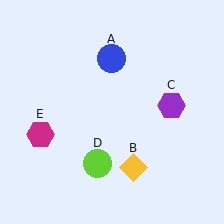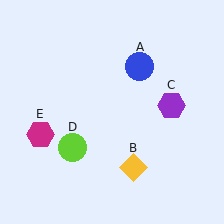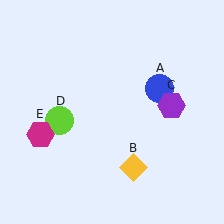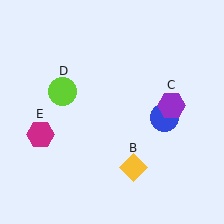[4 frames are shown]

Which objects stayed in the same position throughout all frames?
Yellow diamond (object B) and purple hexagon (object C) and magenta hexagon (object E) remained stationary.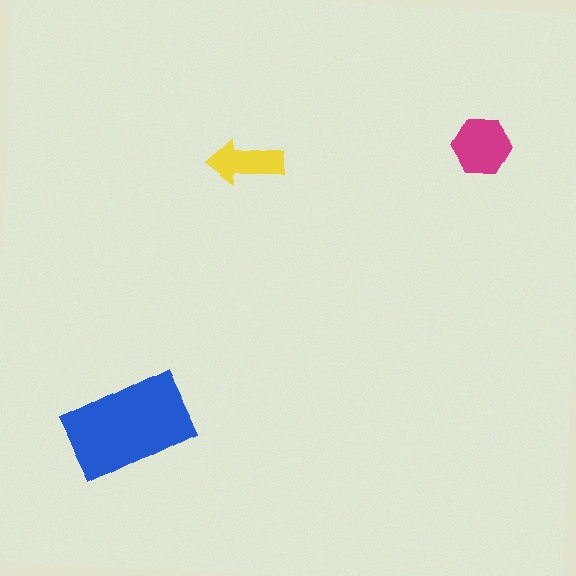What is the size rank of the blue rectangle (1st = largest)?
1st.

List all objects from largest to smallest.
The blue rectangle, the magenta hexagon, the yellow arrow.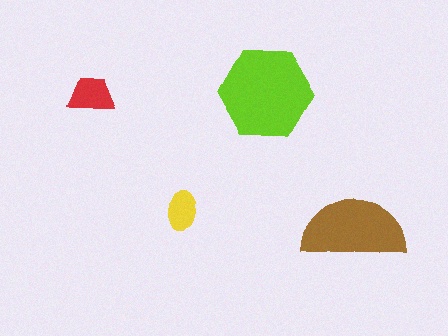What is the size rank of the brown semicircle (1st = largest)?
2nd.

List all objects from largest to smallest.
The lime hexagon, the brown semicircle, the red trapezoid, the yellow ellipse.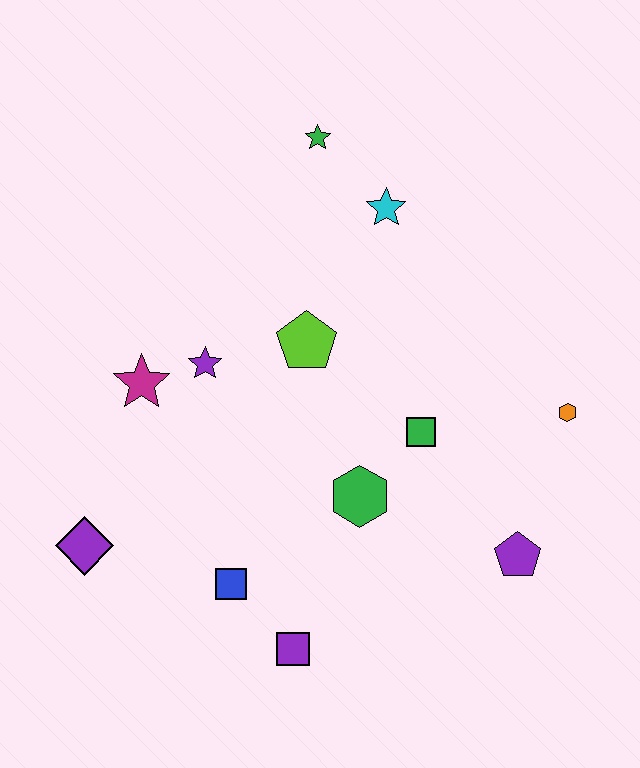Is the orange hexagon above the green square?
Yes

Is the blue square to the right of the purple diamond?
Yes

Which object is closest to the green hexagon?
The green square is closest to the green hexagon.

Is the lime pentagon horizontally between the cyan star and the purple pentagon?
No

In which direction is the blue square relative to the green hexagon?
The blue square is to the left of the green hexagon.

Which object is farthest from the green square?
The purple diamond is farthest from the green square.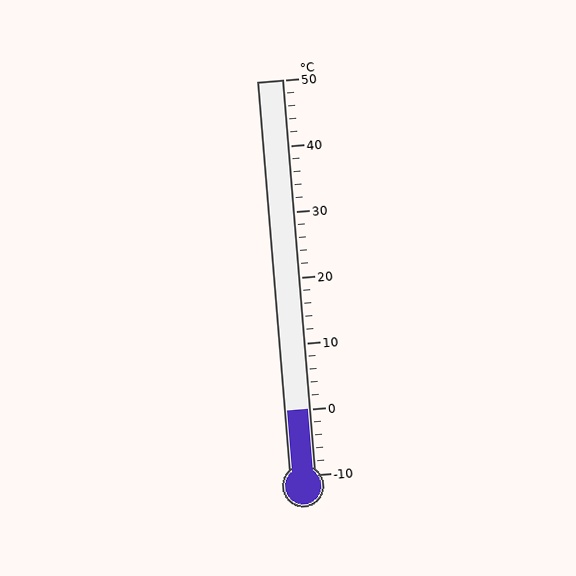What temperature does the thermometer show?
The thermometer shows approximately 0°C.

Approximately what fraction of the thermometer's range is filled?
The thermometer is filled to approximately 15% of its range.